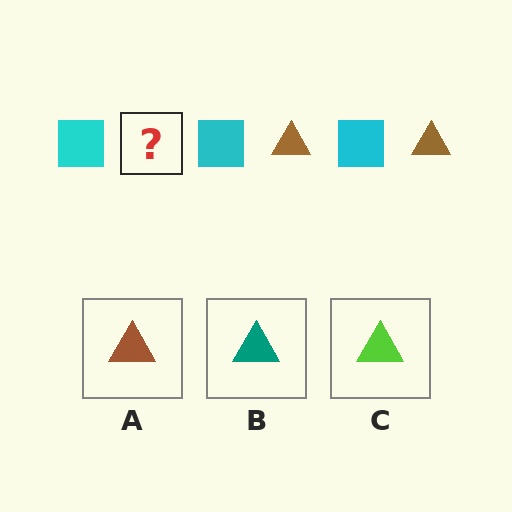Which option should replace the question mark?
Option A.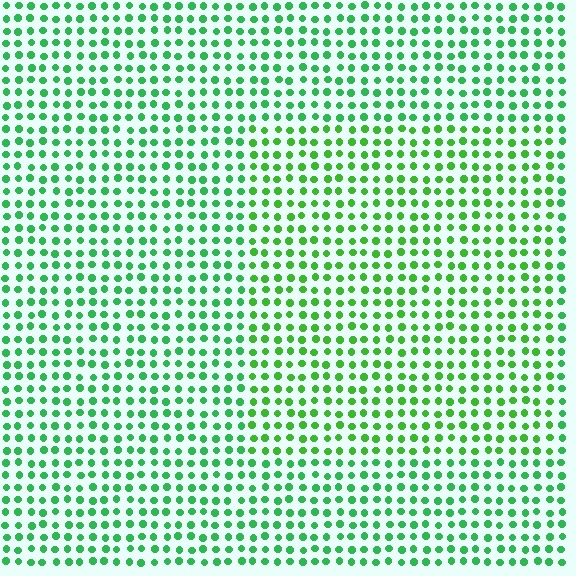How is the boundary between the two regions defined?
The boundary is defined purely by a slight shift in hue (about 22 degrees). Spacing, size, and orientation are identical on both sides.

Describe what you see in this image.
The image is filled with small green elements in a uniform arrangement. A rectangle-shaped region is visible where the elements are tinted to a slightly different hue, forming a subtle color boundary.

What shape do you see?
I see a rectangle.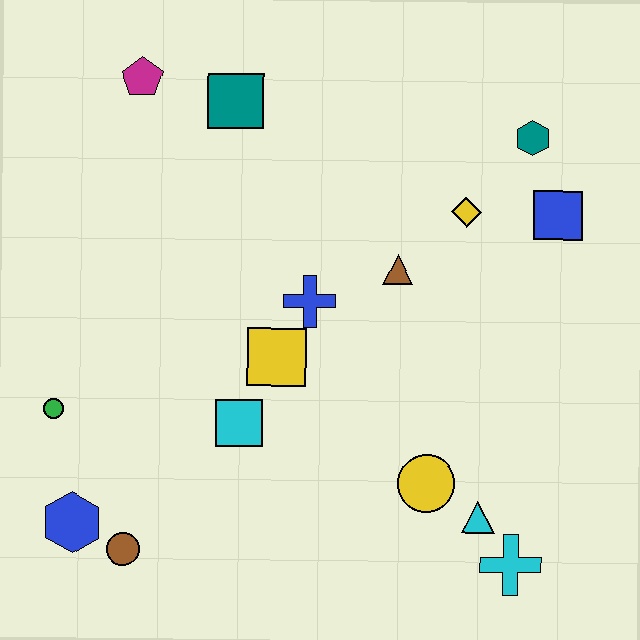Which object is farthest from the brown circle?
The teal hexagon is farthest from the brown circle.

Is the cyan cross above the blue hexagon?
No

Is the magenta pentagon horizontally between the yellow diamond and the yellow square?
No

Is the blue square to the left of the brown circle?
No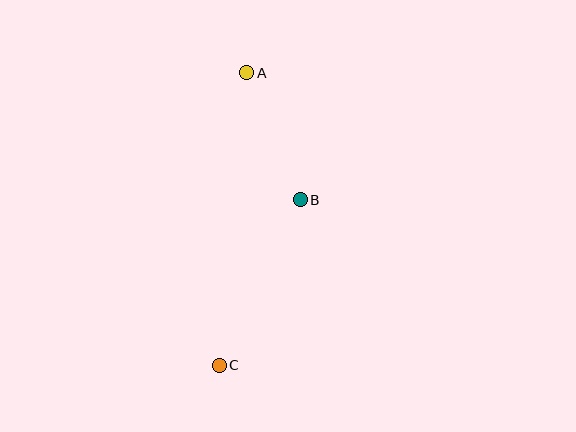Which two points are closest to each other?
Points A and B are closest to each other.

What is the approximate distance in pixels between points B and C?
The distance between B and C is approximately 184 pixels.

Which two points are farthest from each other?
Points A and C are farthest from each other.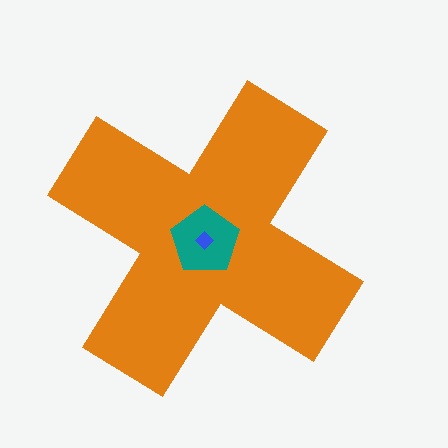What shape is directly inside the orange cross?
The teal pentagon.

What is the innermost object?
The blue diamond.